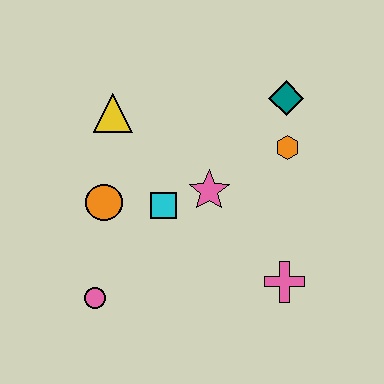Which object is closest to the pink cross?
The pink star is closest to the pink cross.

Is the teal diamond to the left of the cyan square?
No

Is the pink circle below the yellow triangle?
Yes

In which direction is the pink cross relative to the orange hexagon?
The pink cross is below the orange hexagon.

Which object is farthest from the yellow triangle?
The pink cross is farthest from the yellow triangle.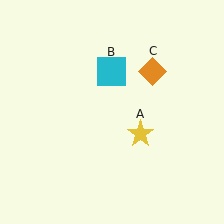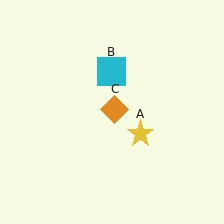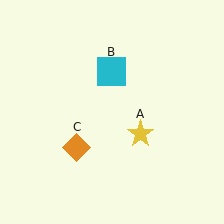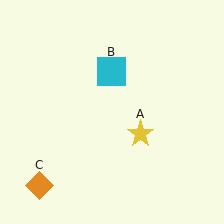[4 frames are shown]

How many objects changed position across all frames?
1 object changed position: orange diamond (object C).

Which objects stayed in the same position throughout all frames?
Yellow star (object A) and cyan square (object B) remained stationary.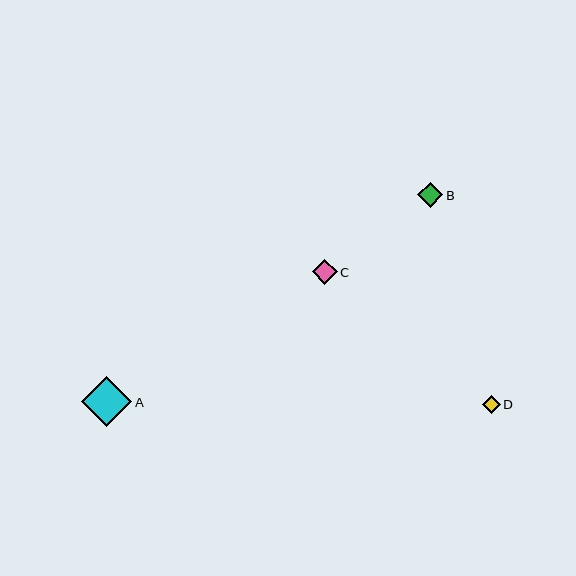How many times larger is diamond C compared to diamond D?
Diamond C is approximately 1.4 times the size of diamond D.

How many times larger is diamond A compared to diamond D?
Diamond A is approximately 2.9 times the size of diamond D.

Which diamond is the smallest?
Diamond D is the smallest with a size of approximately 18 pixels.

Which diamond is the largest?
Diamond A is the largest with a size of approximately 51 pixels.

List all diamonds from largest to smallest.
From largest to smallest: A, C, B, D.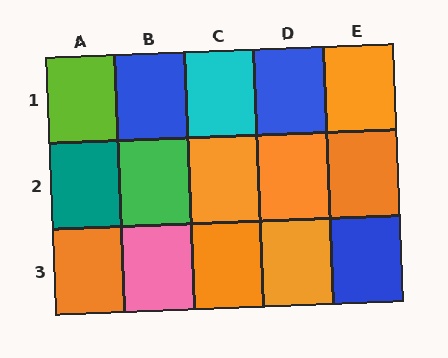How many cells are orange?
7 cells are orange.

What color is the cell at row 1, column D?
Blue.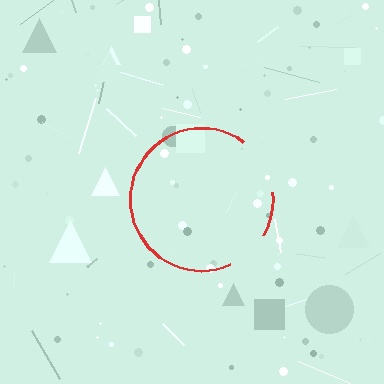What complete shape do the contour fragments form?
The contour fragments form a circle.